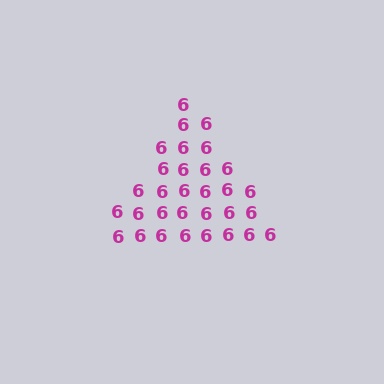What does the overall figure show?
The overall figure shows a triangle.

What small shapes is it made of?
It is made of small digit 6's.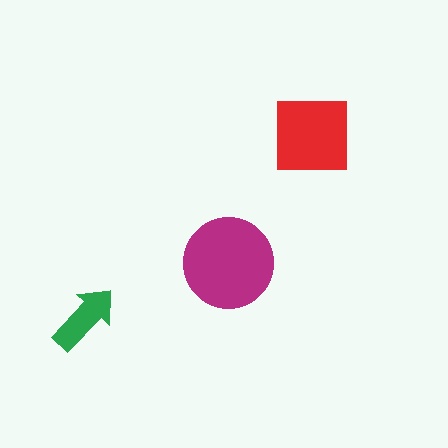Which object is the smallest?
The green arrow.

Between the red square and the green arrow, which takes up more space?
The red square.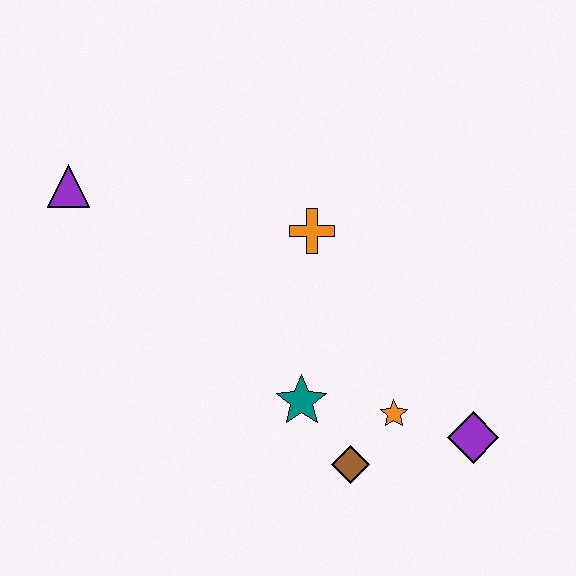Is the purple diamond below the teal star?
Yes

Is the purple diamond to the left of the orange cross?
No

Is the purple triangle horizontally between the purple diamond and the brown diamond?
No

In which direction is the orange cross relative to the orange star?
The orange cross is above the orange star.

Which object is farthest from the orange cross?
The purple diamond is farthest from the orange cross.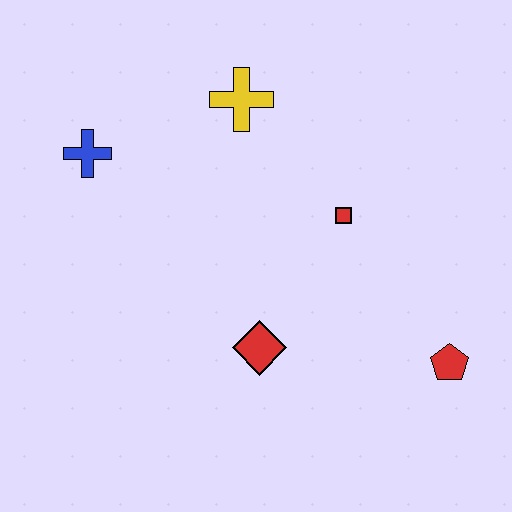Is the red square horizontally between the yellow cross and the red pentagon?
Yes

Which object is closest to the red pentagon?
The red square is closest to the red pentagon.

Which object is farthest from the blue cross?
The red pentagon is farthest from the blue cross.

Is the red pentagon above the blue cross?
No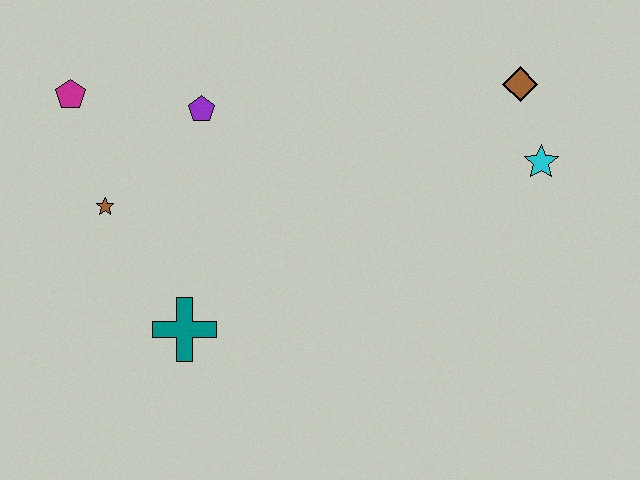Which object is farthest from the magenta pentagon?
The cyan star is farthest from the magenta pentagon.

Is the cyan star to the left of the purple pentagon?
No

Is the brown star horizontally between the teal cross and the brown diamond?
No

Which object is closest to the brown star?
The magenta pentagon is closest to the brown star.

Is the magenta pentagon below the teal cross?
No